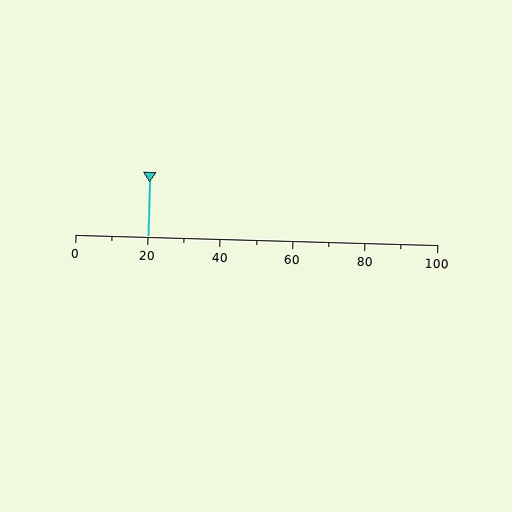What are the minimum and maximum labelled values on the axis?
The axis runs from 0 to 100.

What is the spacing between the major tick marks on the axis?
The major ticks are spaced 20 apart.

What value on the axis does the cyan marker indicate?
The marker indicates approximately 20.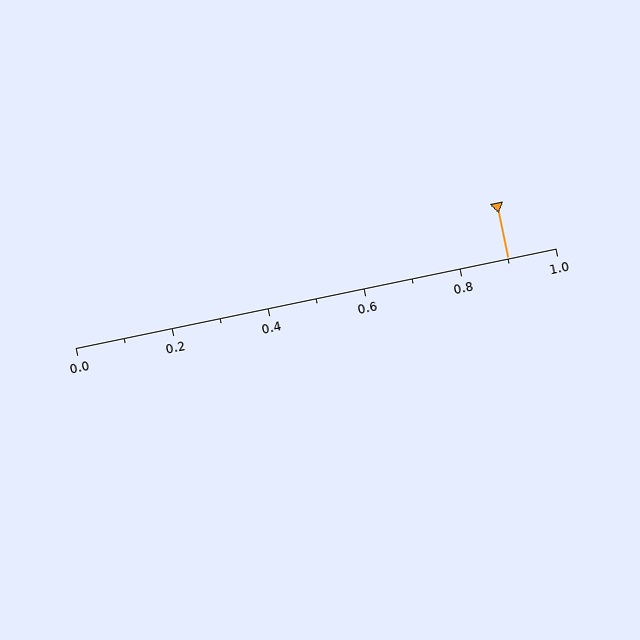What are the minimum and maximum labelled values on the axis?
The axis runs from 0.0 to 1.0.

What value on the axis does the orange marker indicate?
The marker indicates approximately 0.9.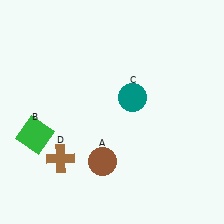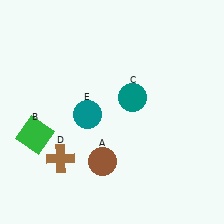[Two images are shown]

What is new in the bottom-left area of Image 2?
A teal circle (E) was added in the bottom-left area of Image 2.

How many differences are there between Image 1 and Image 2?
There is 1 difference between the two images.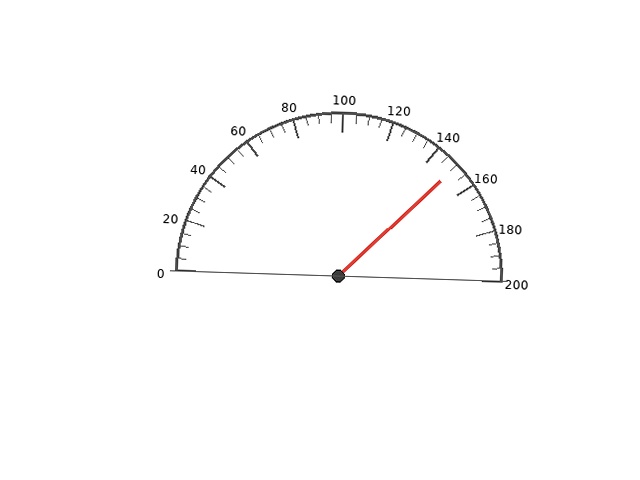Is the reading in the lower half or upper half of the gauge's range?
The reading is in the upper half of the range (0 to 200).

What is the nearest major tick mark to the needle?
The nearest major tick mark is 160.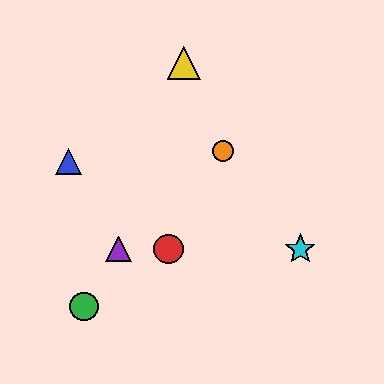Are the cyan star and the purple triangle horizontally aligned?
Yes, both are at y≈249.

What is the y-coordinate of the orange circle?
The orange circle is at y≈151.